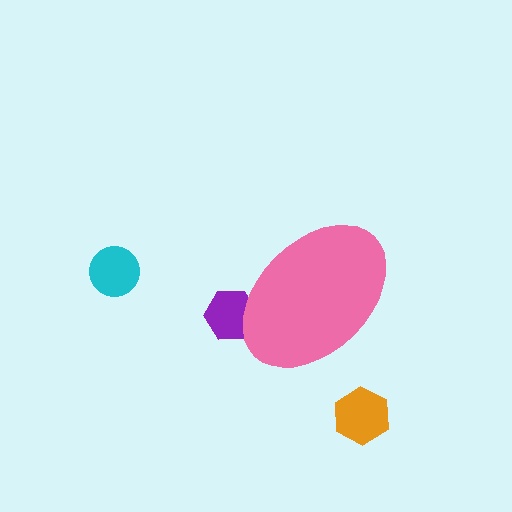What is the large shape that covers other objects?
A pink ellipse.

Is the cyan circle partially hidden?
No, the cyan circle is fully visible.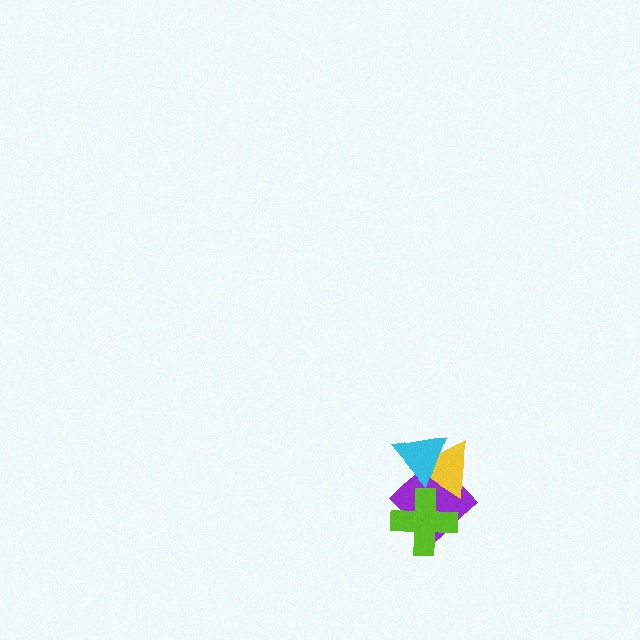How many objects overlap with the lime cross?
2 objects overlap with the lime cross.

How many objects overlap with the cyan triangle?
2 objects overlap with the cyan triangle.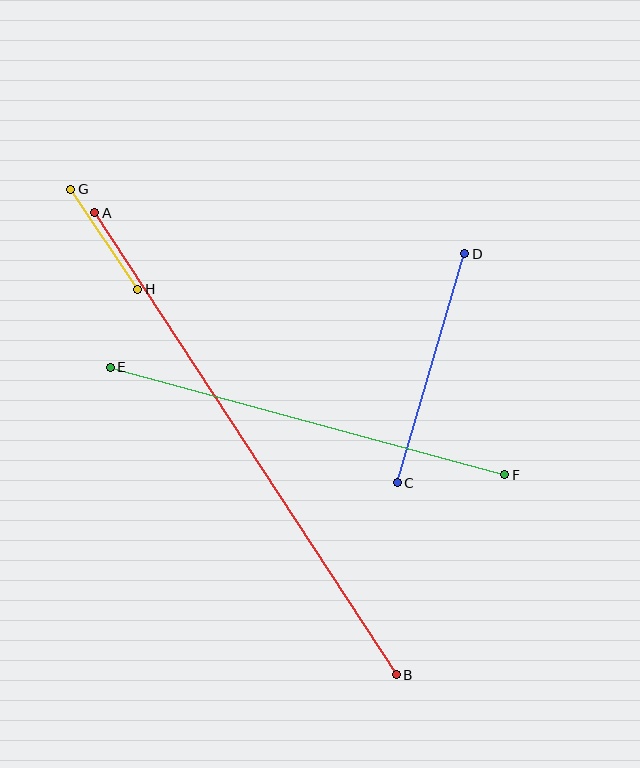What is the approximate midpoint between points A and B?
The midpoint is at approximately (245, 444) pixels.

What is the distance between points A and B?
The distance is approximately 552 pixels.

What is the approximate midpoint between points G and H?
The midpoint is at approximately (104, 239) pixels.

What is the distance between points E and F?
The distance is approximately 409 pixels.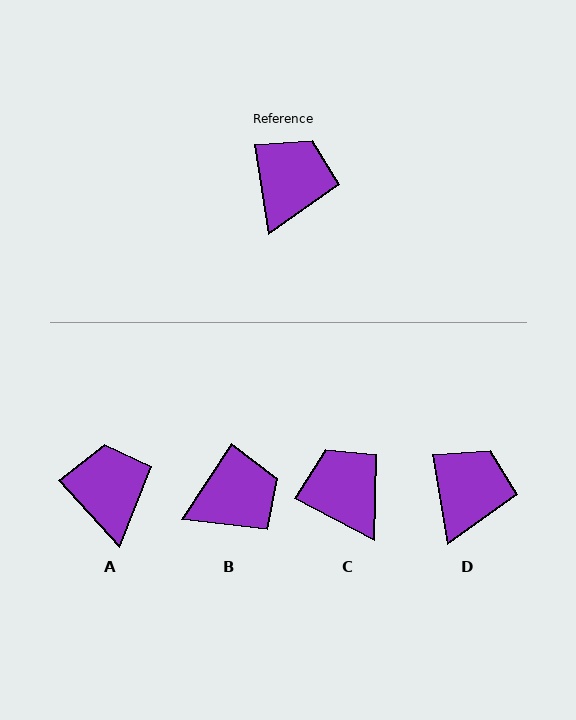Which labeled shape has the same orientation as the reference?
D.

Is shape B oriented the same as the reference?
No, it is off by about 42 degrees.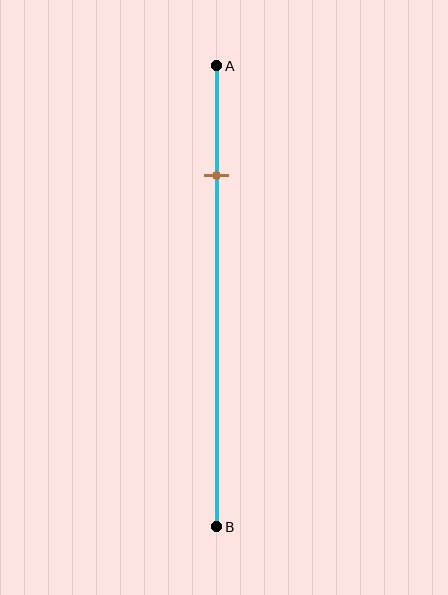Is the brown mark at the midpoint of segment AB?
No, the mark is at about 25% from A, not at the 50% midpoint.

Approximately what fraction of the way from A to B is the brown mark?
The brown mark is approximately 25% of the way from A to B.